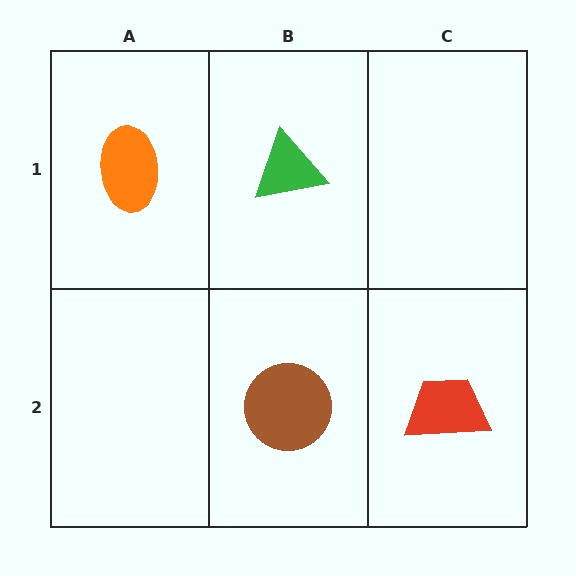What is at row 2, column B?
A brown circle.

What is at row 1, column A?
An orange ellipse.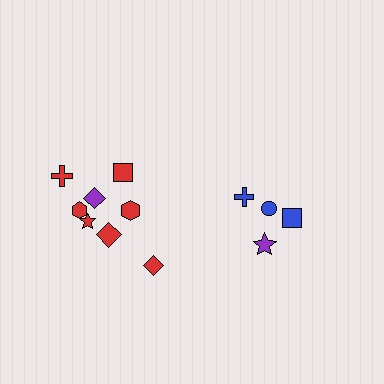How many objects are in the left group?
There are 8 objects.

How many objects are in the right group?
There are 4 objects.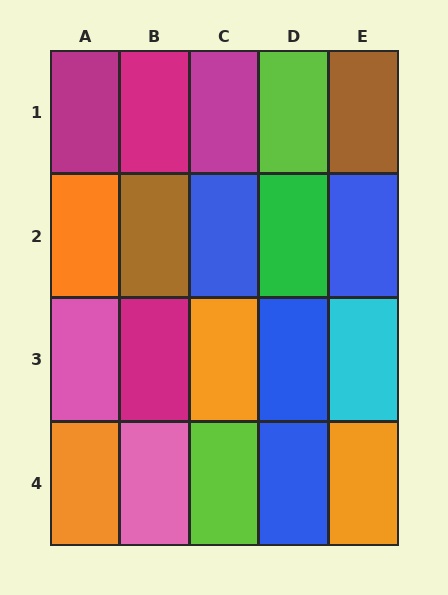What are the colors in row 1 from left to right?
Magenta, magenta, magenta, lime, brown.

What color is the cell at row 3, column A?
Pink.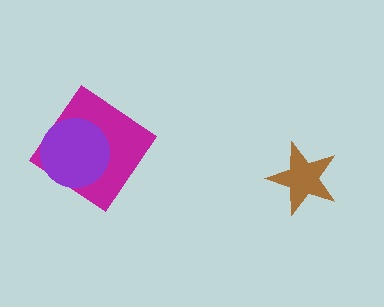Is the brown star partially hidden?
No, no other shape covers it.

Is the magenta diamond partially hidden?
Yes, it is partially covered by another shape.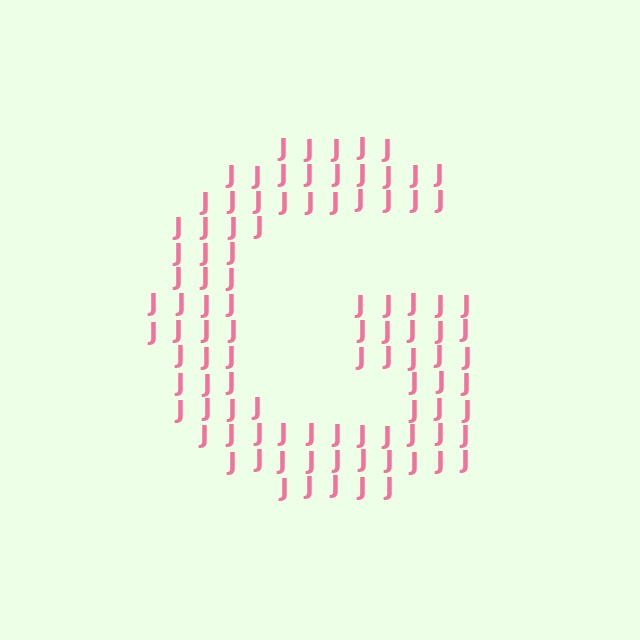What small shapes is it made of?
It is made of small letter J's.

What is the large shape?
The large shape is the letter G.